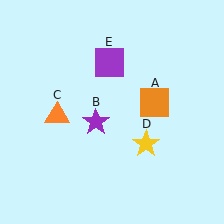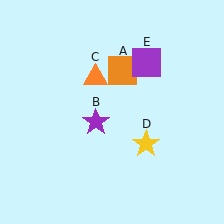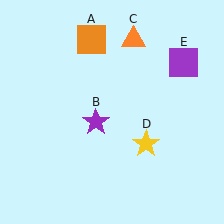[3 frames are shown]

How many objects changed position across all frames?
3 objects changed position: orange square (object A), orange triangle (object C), purple square (object E).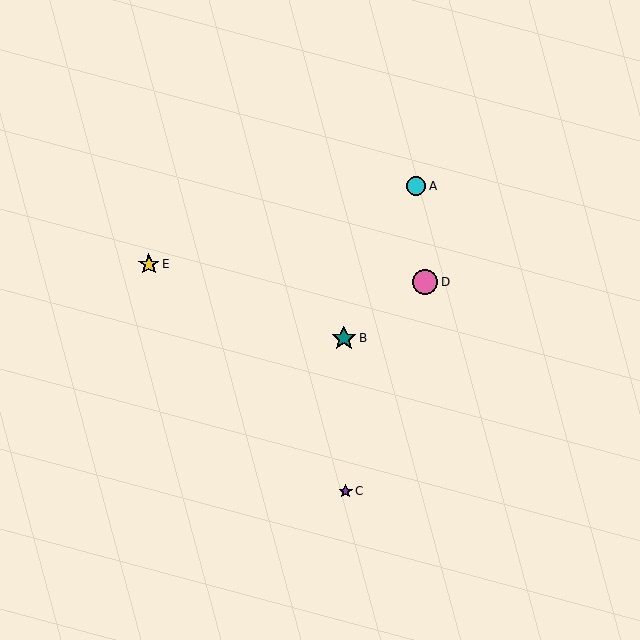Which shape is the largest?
The pink circle (labeled D) is the largest.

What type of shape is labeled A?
Shape A is a cyan circle.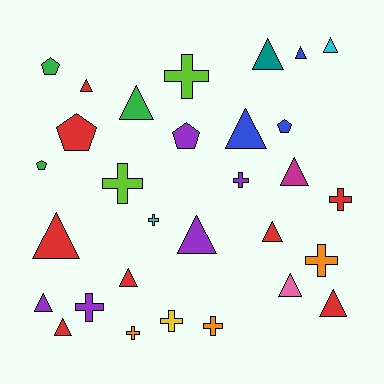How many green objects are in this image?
There are 3 green objects.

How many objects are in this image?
There are 30 objects.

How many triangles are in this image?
There are 15 triangles.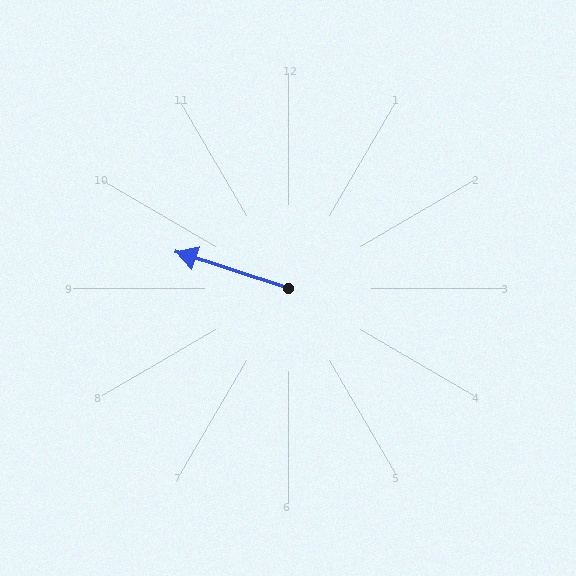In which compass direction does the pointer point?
West.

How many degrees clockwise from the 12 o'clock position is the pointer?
Approximately 288 degrees.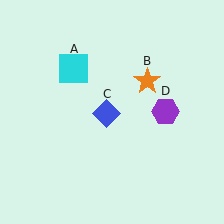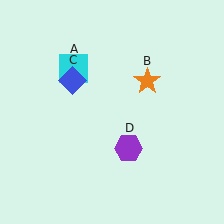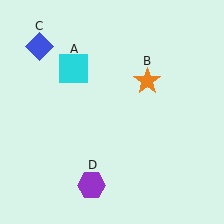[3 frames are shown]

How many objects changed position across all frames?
2 objects changed position: blue diamond (object C), purple hexagon (object D).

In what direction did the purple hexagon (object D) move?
The purple hexagon (object D) moved down and to the left.